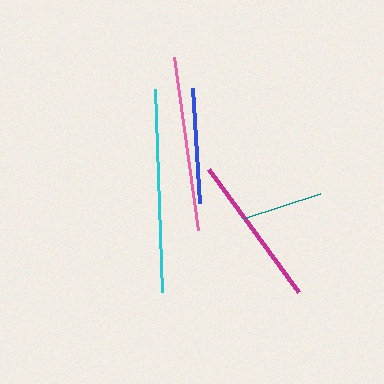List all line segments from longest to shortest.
From longest to shortest: cyan, pink, magenta, blue, teal.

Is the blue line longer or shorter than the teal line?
The blue line is longer than the teal line.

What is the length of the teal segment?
The teal segment is approximately 81 pixels long.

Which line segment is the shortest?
The teal line is the shortest at approximately 81 pixels.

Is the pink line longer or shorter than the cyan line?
The cyan line is longer than the pink line.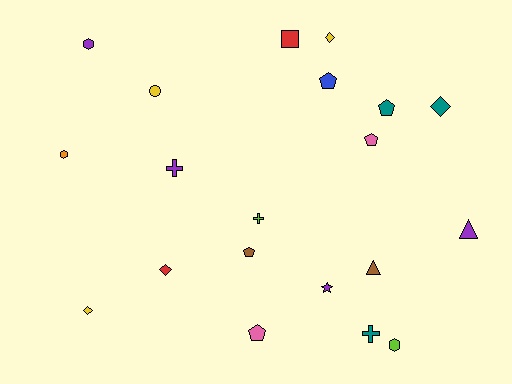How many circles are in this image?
There is 1 circle.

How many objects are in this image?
There are 20 objects.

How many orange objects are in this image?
There is 1 orange object.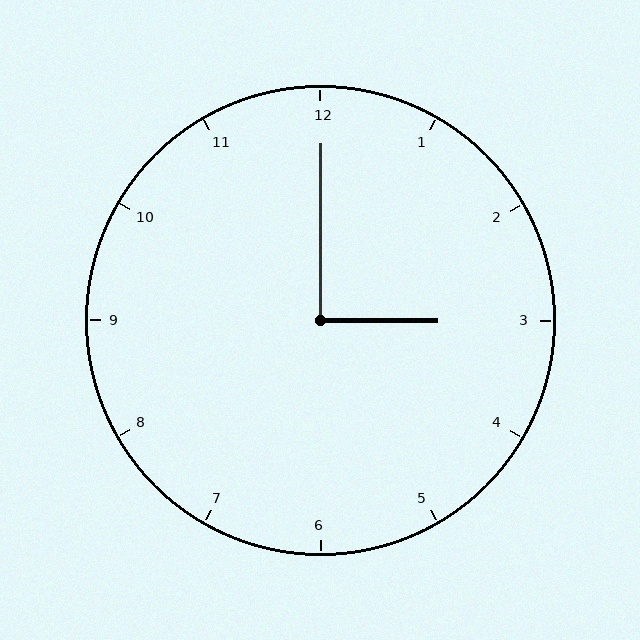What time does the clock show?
3:00.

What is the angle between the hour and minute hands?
Approximately 90 degrees.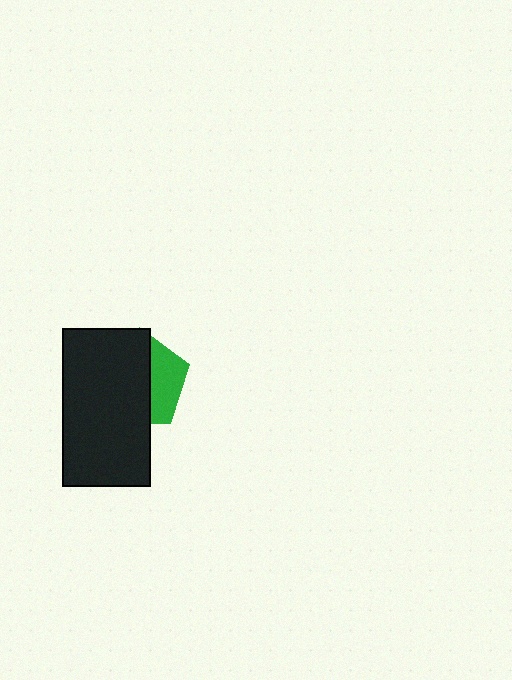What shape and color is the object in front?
The object in front is a black rectangle.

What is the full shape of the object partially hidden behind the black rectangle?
The partially hidden object is a green pentagon.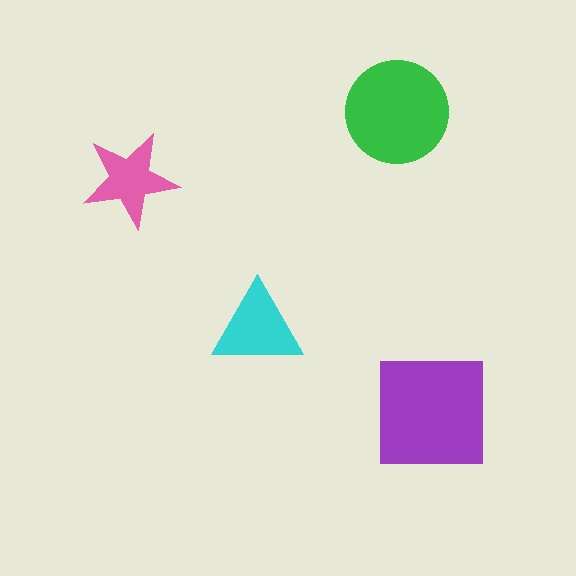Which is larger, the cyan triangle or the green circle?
The green circle.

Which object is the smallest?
The pink star.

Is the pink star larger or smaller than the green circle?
Smaller.